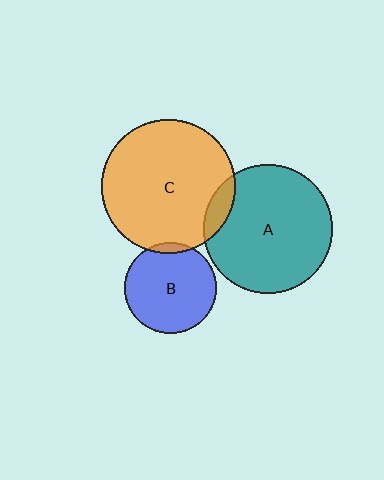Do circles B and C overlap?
Yes.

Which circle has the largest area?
Circle C (orange).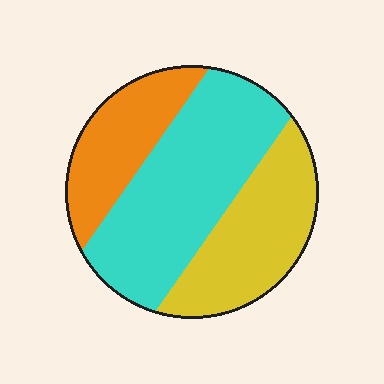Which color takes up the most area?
Cyan, at roughly 45%.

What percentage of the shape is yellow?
Yellow takes up about one third (1/3) of the shape.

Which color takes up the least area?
Orange, at roughly 25%.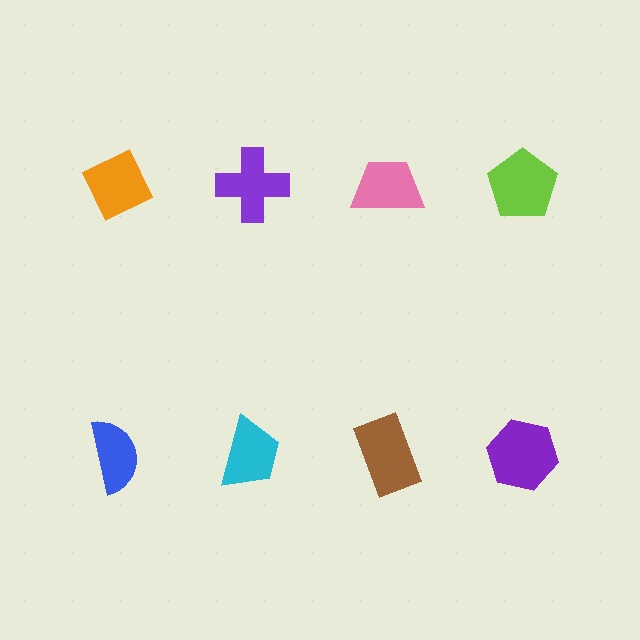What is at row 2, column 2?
A cyan trapezoid.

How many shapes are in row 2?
4 shapes.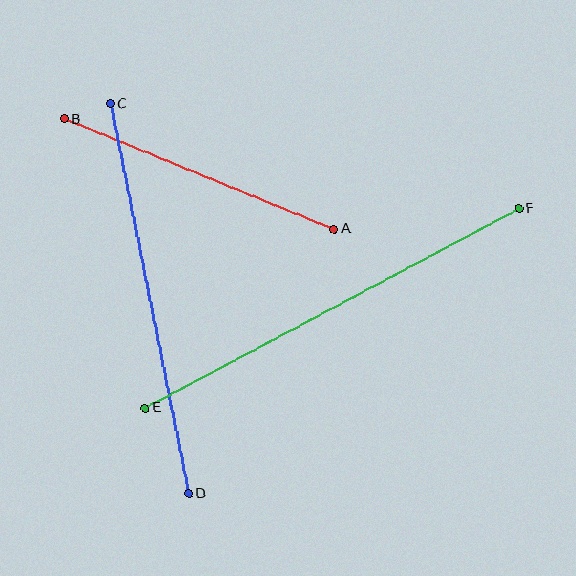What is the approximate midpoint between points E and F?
The midpoint is at approximately (332, 308) pixels.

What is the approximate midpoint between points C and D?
The midpoint is at approximately (150, 299) pixels.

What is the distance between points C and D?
The distance is approximately 398 pixels.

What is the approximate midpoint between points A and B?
The midpoint is at approximately (199, 174) pixels.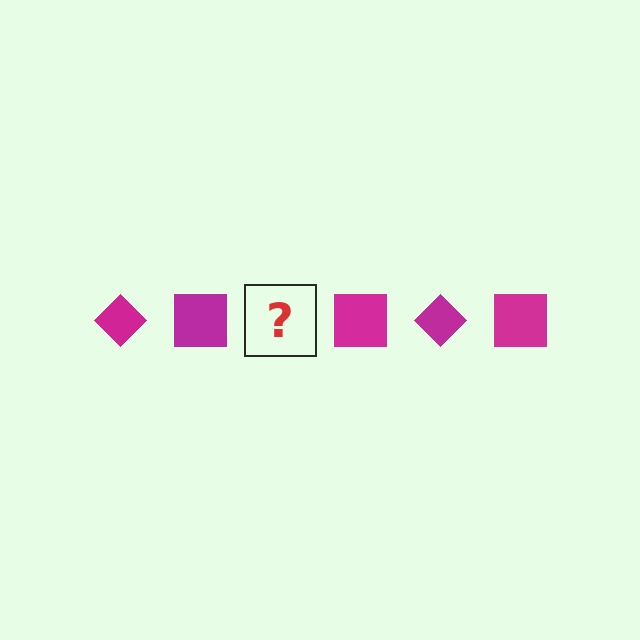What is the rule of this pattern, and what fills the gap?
The rule is that the pattern cycles through diamond, square shapes in magenta. The gap should be filled with a magenta diamond.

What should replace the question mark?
The question mark should be replaced with a magenta diamond.